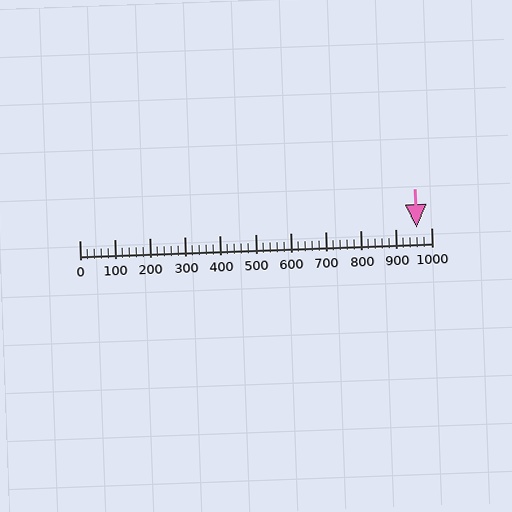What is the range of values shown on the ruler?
The ruler shows values from 0 to 1000.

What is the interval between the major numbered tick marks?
The major tick marks are spaced 100 units apart.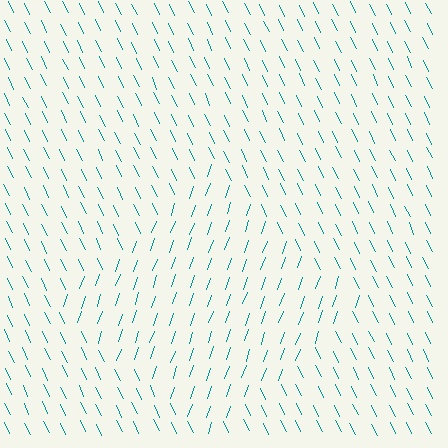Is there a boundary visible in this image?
Yes, there is a texture boundary formed by a change in line orientation.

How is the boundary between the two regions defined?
The boundary is defined purely by a change in line orientation (approximately 45 degrees difference). All lines are the same color and thickness.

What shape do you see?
I see a diamond.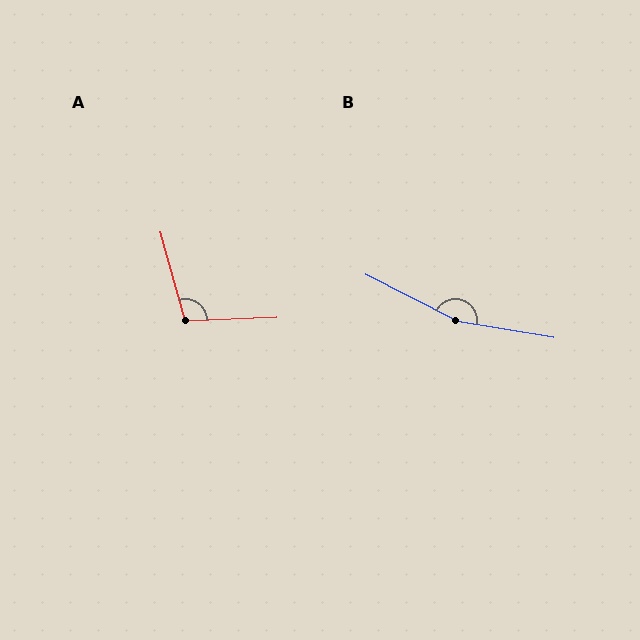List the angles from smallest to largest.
A (103°), B (162°).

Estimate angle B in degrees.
Approximately 162 degrees.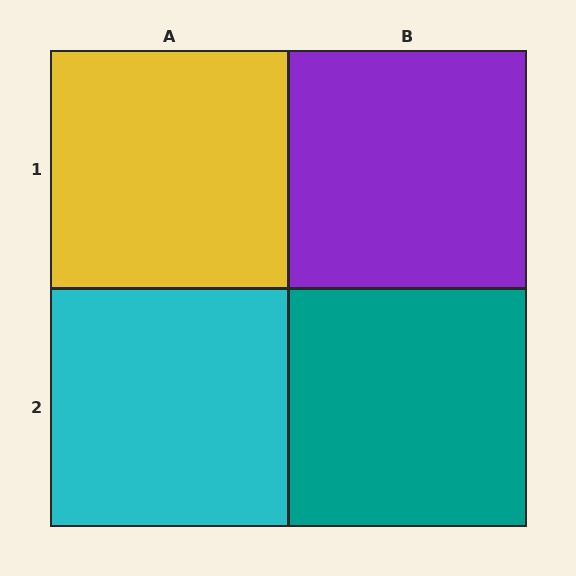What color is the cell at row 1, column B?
Purple.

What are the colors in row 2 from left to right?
Cyan, teal.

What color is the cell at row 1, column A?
Yellow.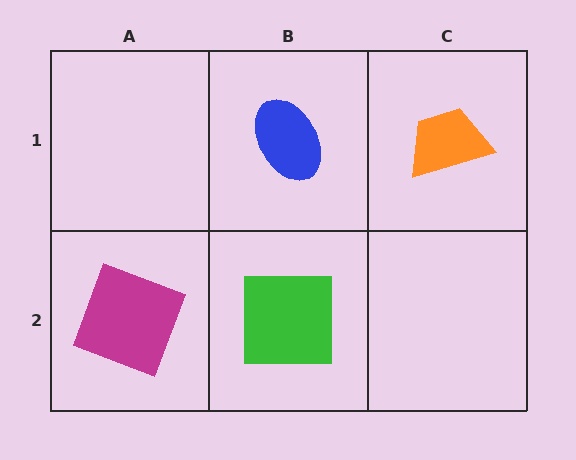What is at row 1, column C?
An orange trapezoid.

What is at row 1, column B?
A blue ellipse.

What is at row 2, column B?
A green square.